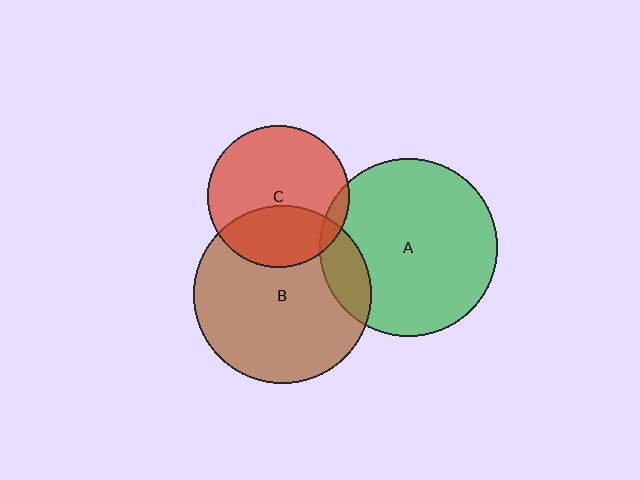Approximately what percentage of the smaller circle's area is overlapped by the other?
Approximately 15%.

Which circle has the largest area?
Circle B (brown).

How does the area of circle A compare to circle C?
Approximately 1.6 times.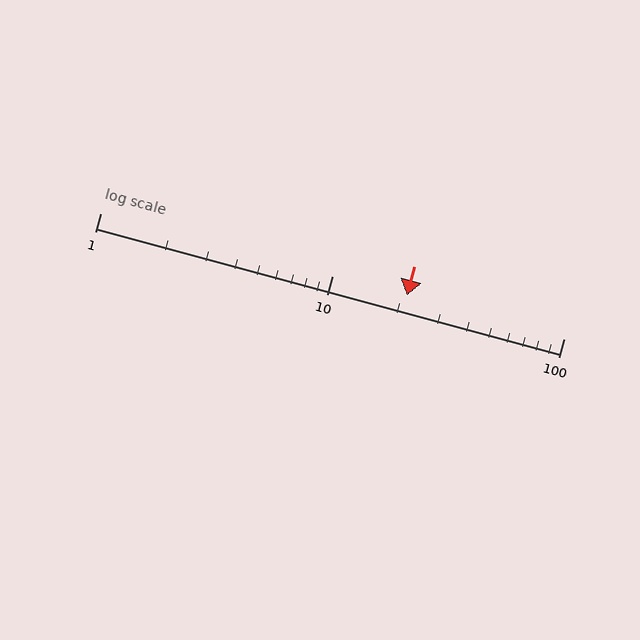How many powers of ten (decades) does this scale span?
The scale spans 2 decades, from 1 to 100.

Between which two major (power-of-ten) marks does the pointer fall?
The pointer is between 10 and 100.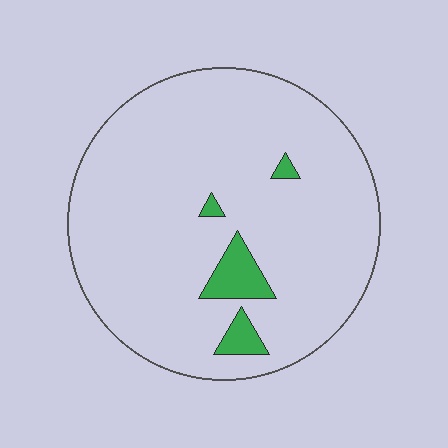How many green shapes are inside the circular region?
4.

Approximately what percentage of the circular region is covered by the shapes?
Approximately 5%.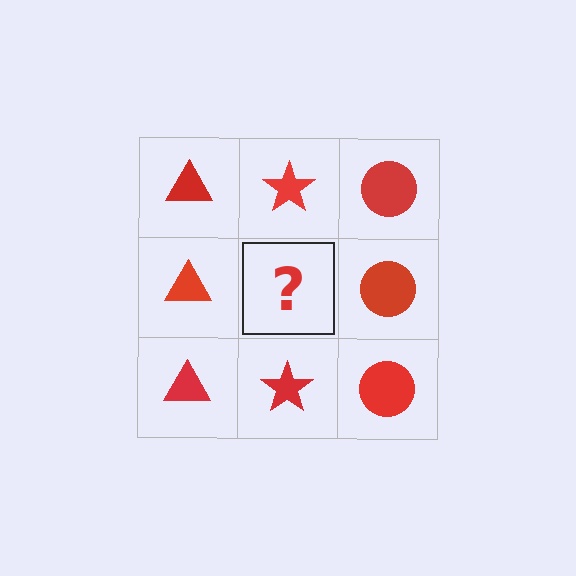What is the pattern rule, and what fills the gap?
The rule is that each column has a consistent shape. The gap should be filled with a red star.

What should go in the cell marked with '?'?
The missing cell should contain a red star.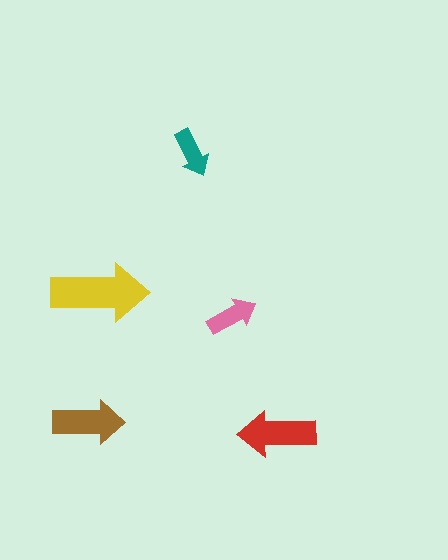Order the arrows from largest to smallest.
the yellow one, the red one, the brown one, the pink one, the teal one.